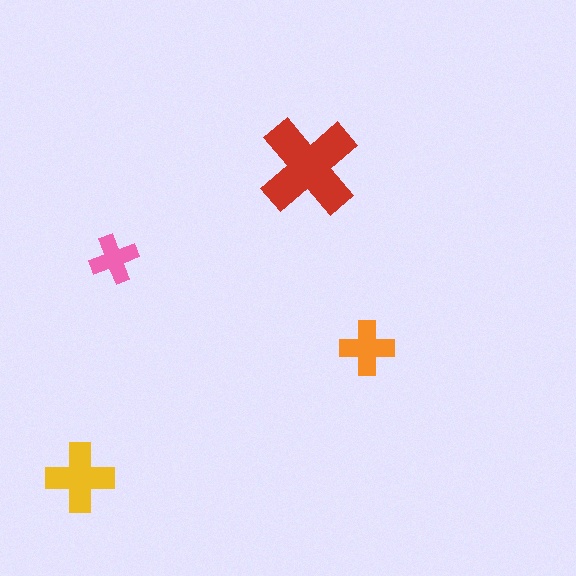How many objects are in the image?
There are 4 objects in the image.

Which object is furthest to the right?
The orange cross is rightmost.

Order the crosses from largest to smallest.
the red one, the yellow one, the orange one, the pink one.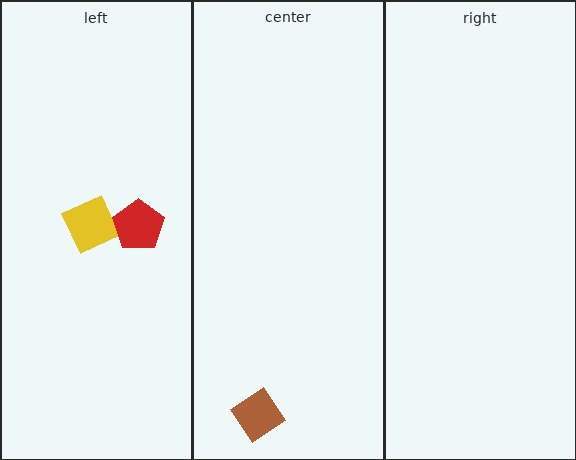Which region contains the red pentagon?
The left region.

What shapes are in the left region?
The yellow square, the red pentagon.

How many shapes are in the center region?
1.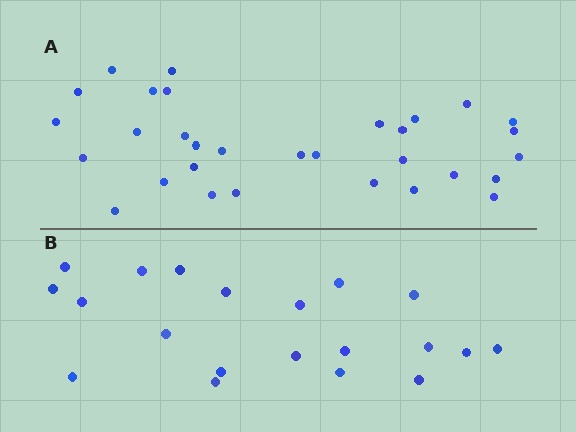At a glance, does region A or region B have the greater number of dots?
Region A (the top region) has more dots.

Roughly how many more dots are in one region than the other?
Region A has roughly 12 or so more dots than region B.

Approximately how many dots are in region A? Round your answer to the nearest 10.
About 30 dots. (The exact count is 31, which rounds to 30.)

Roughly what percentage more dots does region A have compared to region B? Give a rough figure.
About 55% more.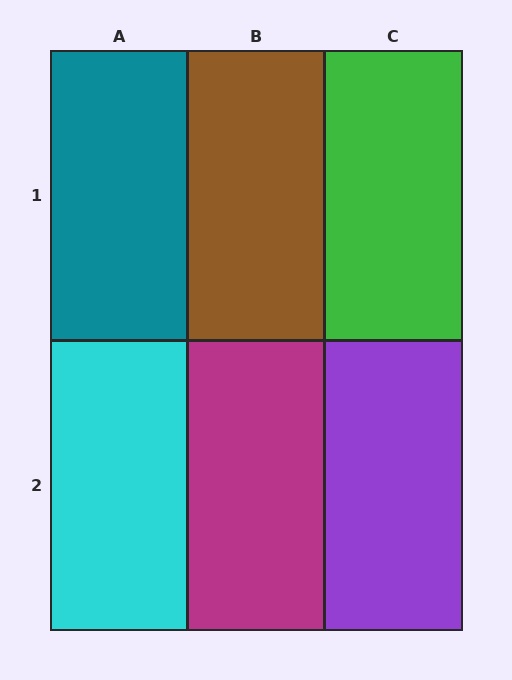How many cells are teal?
1 cell is teal.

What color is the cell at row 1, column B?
Brown.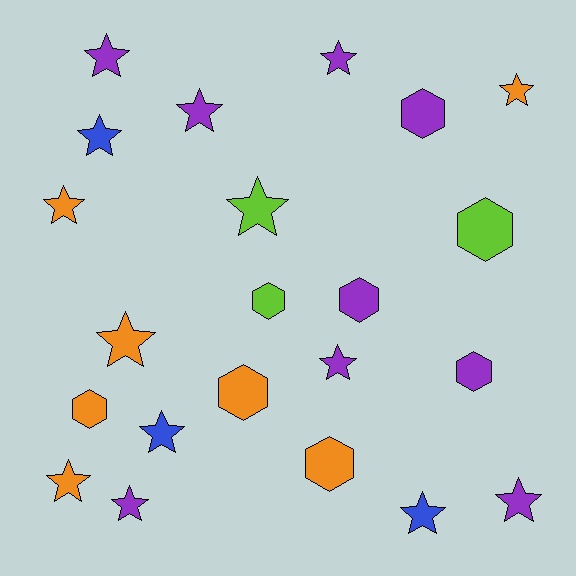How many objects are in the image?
There are 22 objects.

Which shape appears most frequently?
Star, with 14 objects.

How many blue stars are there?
There are 3 blue stars.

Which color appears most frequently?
Purple, with 9 objects.